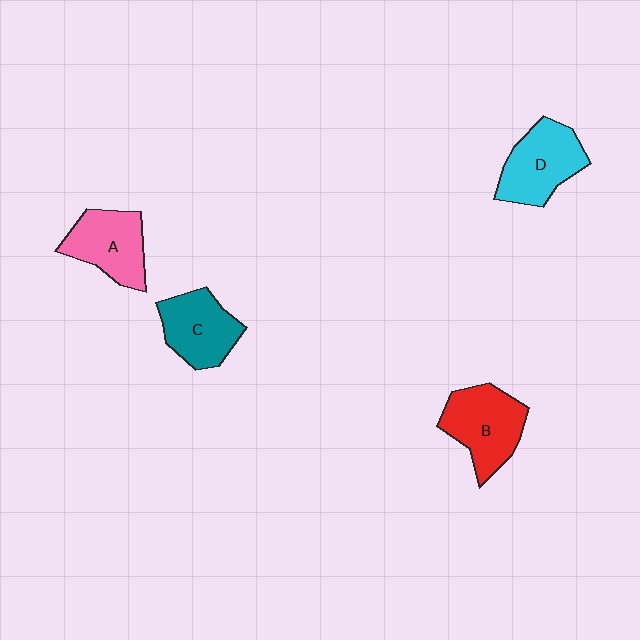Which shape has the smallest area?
Shape C (teal).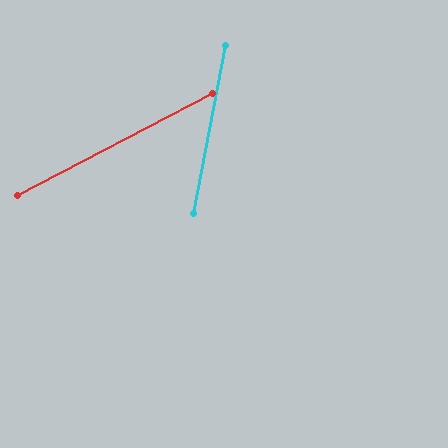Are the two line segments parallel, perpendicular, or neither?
Neither parallel nor perpendicular — they differ by about 52°.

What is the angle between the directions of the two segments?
Approximately 52 degrees.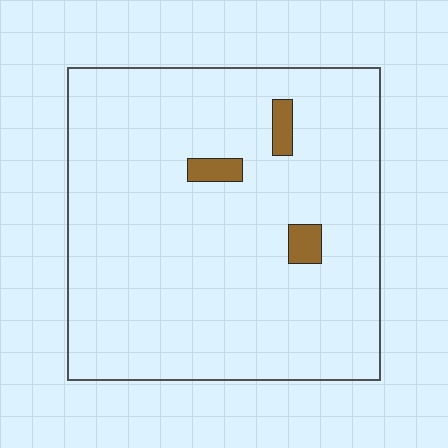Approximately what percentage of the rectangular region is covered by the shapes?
Approximately 5%.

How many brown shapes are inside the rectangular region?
3.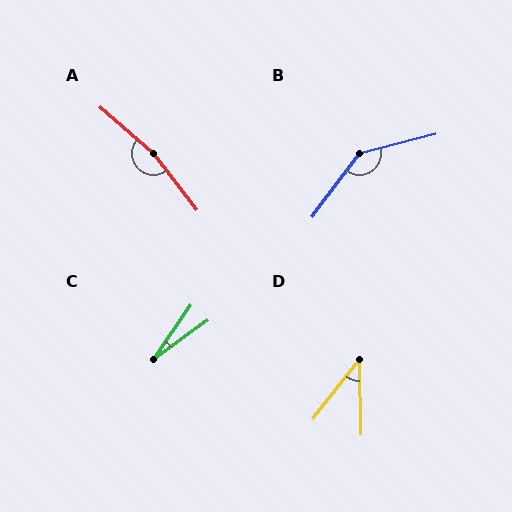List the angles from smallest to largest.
C (19°), D (39°), B (141°), A (168°).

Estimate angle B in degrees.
Approximately 141 degrees.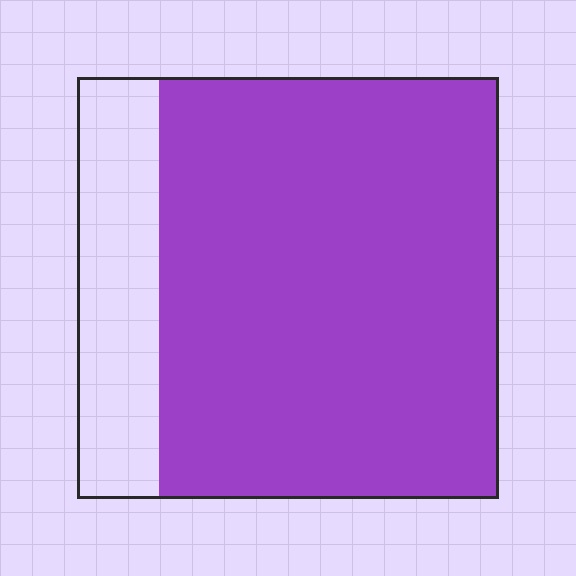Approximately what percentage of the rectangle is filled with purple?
Approximately 80%.